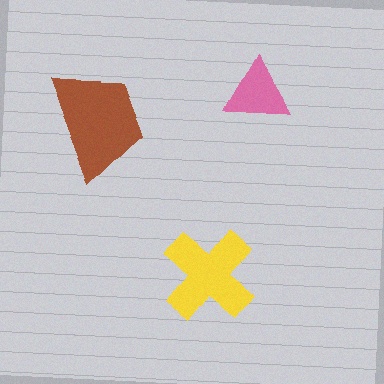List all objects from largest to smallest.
The brown trapezoid, the yellow cross, the pink triangle.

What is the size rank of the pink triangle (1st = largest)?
3rd.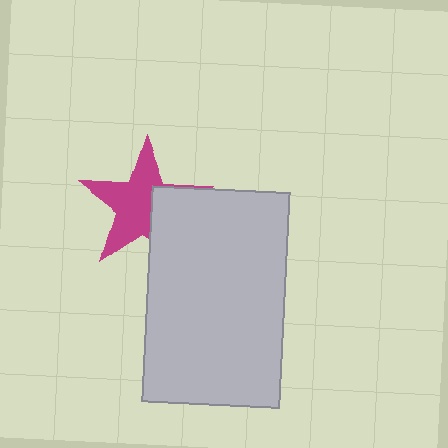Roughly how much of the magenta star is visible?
About half of it is visible (roughly 64%).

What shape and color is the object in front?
The object in front is a light gray rectangle.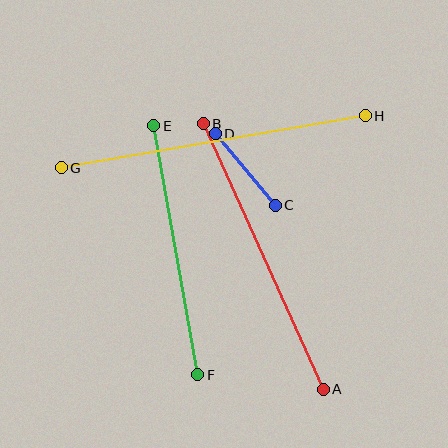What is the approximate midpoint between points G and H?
The midpoint is at approximately (213, 142) pixels.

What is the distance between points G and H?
The distance is approximately 308 pixels.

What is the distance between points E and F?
The distance is approximately 253 pixels.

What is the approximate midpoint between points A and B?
The midpoint is at approximately (263, 257) pixels.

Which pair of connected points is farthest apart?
Points G and H are farthest apart.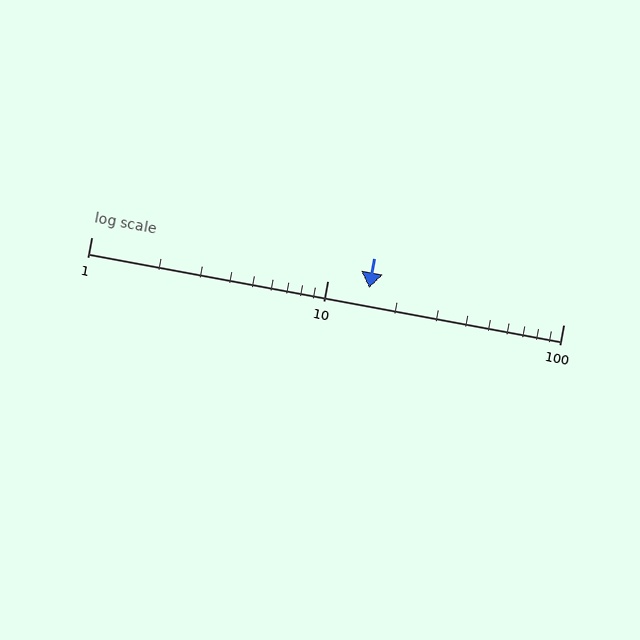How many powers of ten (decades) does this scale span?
The scale spans 2 decades, from 1 to 100.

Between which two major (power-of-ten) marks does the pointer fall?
The pointer is between 10 and 100.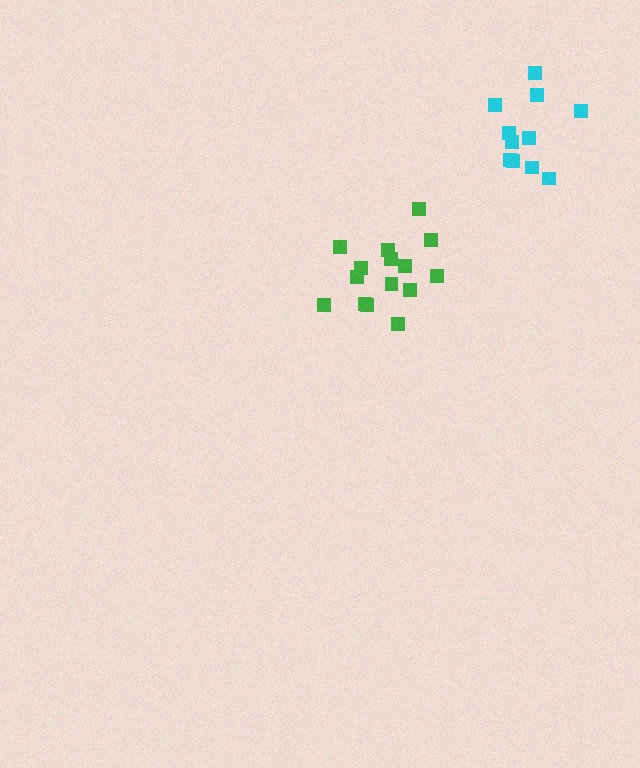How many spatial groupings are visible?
There are 2 spatial groupings.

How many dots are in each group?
Group 1: 11 dots, Group 2: 15 dots (26 total).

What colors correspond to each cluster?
The clusters are colored: cyan, green.